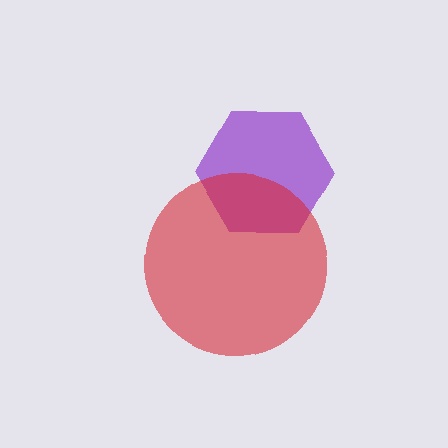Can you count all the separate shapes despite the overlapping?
Yes, there are 2 separate shapes.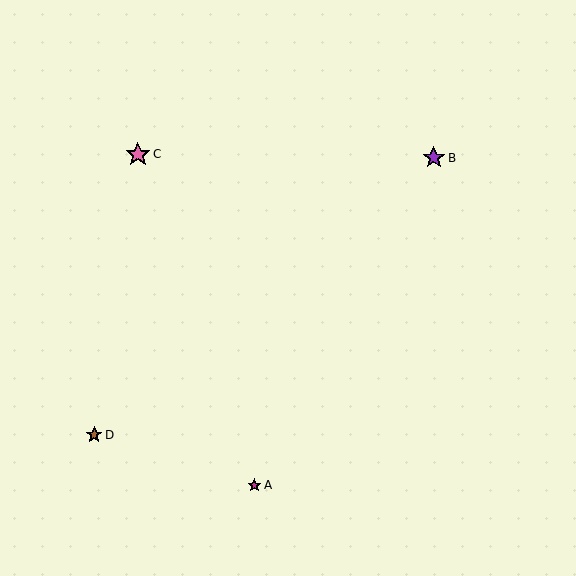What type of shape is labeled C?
Shape C is a pink star.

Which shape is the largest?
The pink star (labeled C) is the largest.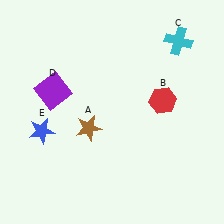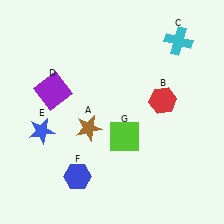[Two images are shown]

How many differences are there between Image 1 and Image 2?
There are 2 differences between the two images.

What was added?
A blue hexagon (F), a lime square (G) were added in Image 2.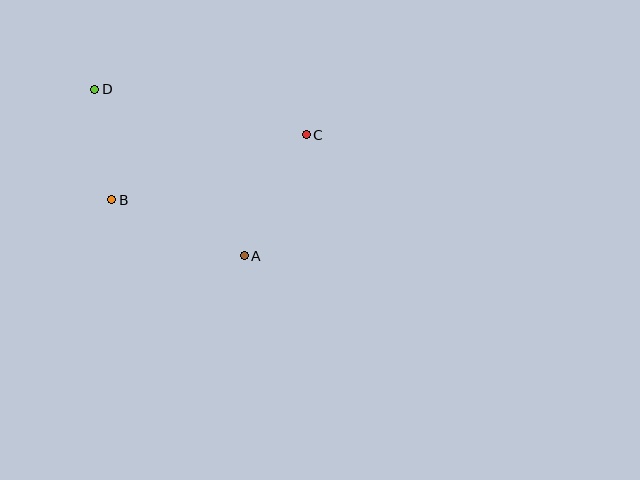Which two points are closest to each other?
Points B and D are closest to each other.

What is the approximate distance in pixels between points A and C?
The distance between A and C is approximately 136 pixels.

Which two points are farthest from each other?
Points A and D are farthest from each other.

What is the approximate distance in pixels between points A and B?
The distance between A and B is approximately 144 pixels.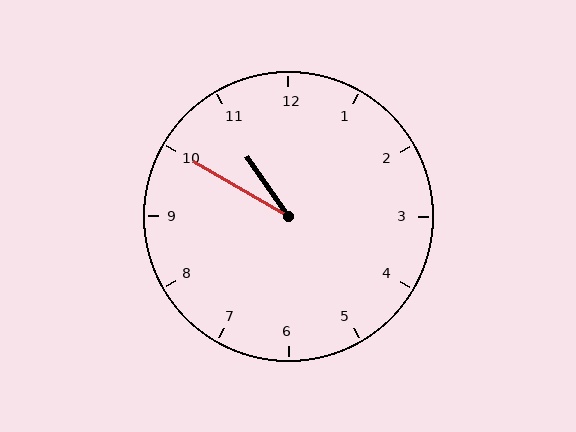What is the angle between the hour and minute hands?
Approximately 25 degrees.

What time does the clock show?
10:50.